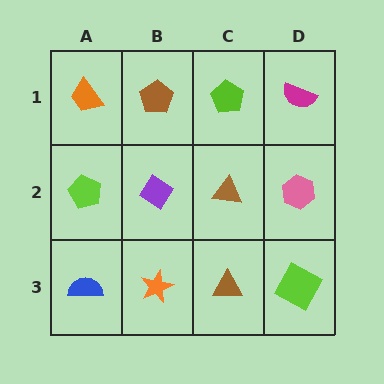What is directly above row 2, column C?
A lime pentagon.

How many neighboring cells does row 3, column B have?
3.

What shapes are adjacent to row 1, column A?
A lime pentagon (row 2, column A), a brown pentagon (row 1, column B).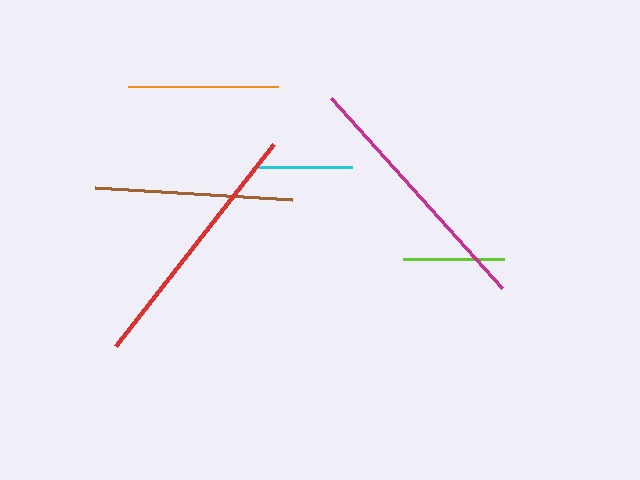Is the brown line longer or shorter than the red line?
The red line is longer than the brown line.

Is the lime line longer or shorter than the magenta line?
The magenta line is longer than the lime line.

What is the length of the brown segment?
The brown segment is approximately 198 pixels long.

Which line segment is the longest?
The red line is the longest at approximately 257 pixels.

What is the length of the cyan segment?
The cyan segment is approximately 93 pixels long.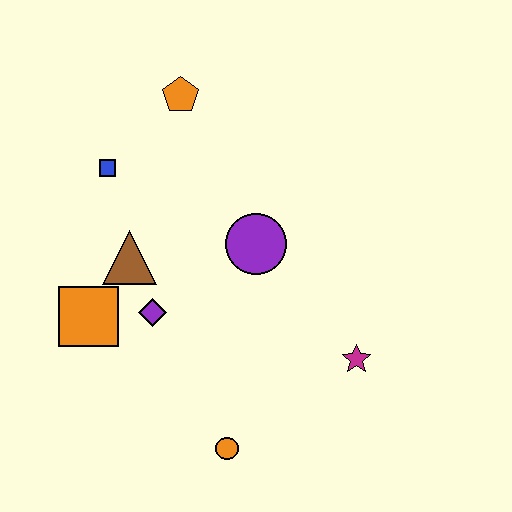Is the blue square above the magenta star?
Yes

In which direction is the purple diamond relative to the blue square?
The purple diamond is below the blue square.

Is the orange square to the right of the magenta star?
No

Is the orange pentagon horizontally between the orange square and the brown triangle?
No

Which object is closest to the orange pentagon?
The blue square is closest to the orange pentagon.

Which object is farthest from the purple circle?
The orange circle is farthest from the purple circle.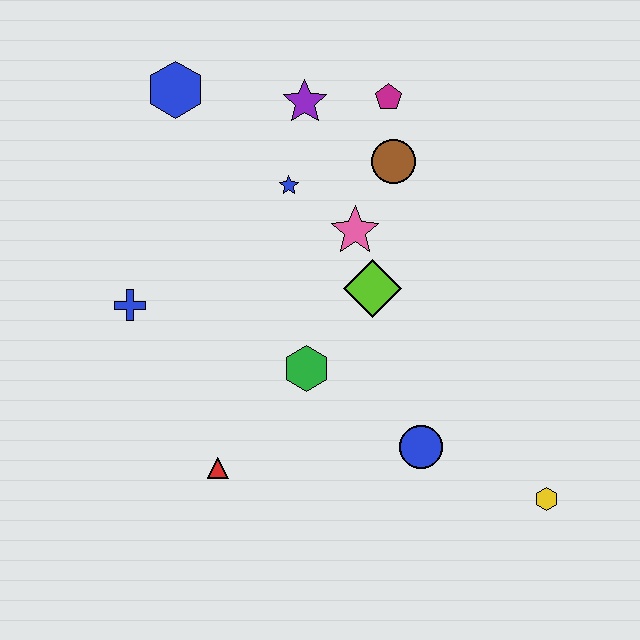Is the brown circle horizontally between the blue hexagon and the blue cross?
No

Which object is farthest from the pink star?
The yellow hexagon is farthest from the pink star.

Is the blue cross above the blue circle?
Yes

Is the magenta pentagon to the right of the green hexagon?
Yes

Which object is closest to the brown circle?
The magenta pentagon is closest to the brown circle.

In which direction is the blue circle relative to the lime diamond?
The blue circle is below the lime diamond.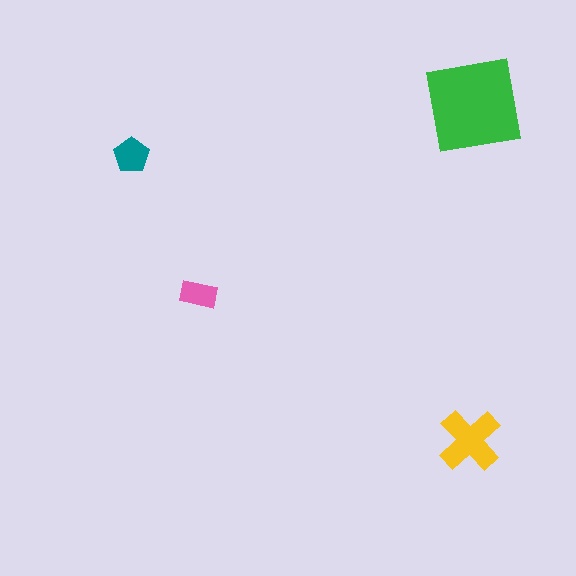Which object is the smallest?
The pink rectangle.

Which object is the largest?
The green square.